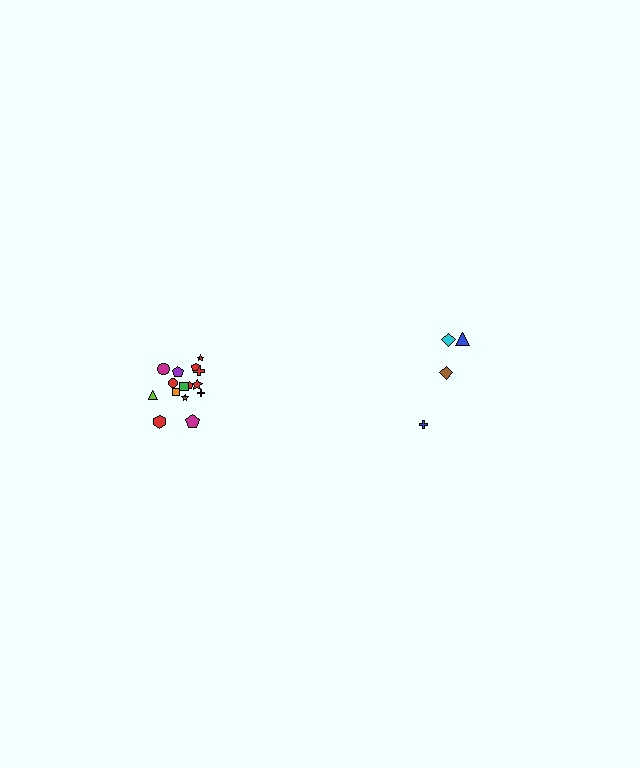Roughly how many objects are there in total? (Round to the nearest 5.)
Roughly 20 objects in total.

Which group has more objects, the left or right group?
The left group.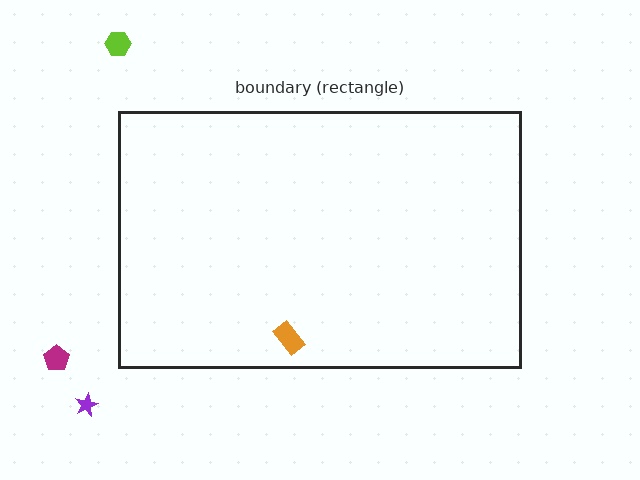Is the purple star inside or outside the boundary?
Outside.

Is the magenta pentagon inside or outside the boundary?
Outside.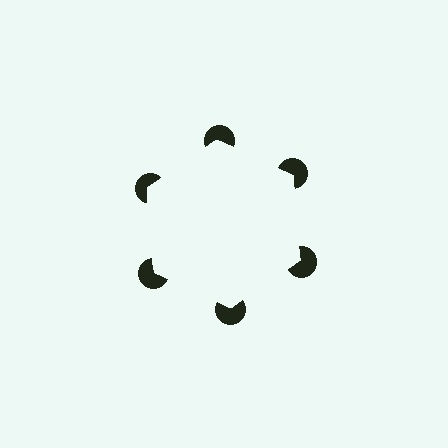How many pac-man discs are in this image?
There are 6 — one at each vertex of the illusory hexagon.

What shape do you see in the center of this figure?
An illusory hexagon — its edges are inferred from the aligned wedge cuts in the pac-man discs, not physically drawn.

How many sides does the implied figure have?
6 sides.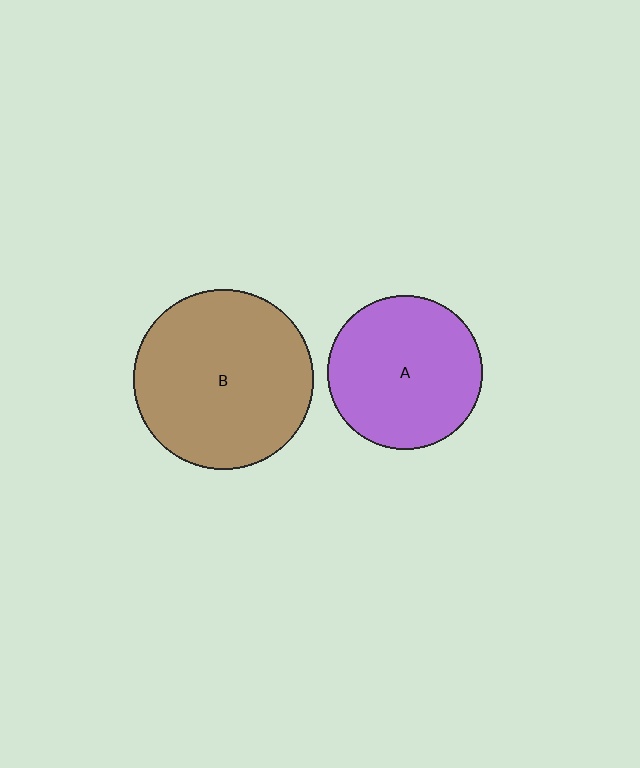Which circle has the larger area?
Circle B (brown).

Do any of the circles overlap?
No, none of the circles overlap.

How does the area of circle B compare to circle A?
Approximately 1.4 times.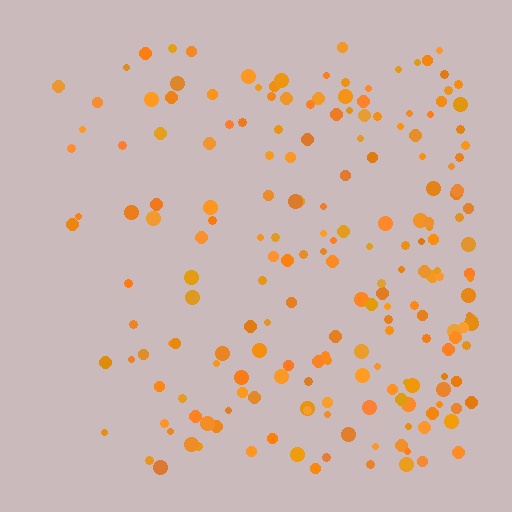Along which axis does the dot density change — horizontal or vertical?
Horizontal.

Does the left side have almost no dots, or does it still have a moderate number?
Still a moderate number, just noticeably fewer than the right.